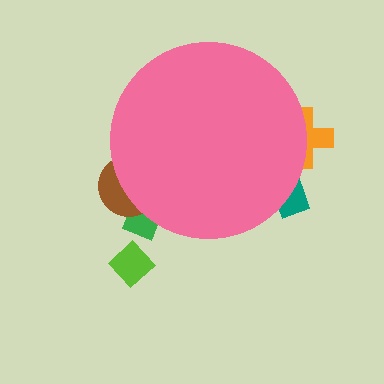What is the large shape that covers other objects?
A pink circle.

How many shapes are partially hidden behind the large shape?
4 shapes are partially hidden.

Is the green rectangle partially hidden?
Yes, the green rectangle is partially hidden behind the pink circle.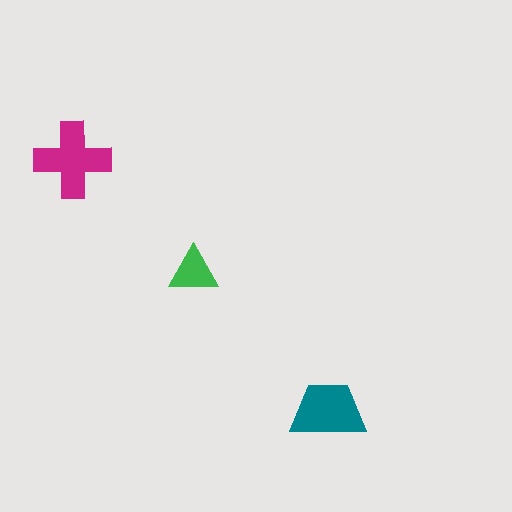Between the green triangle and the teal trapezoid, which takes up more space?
The teal trapezoid.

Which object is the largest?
The magenta cross.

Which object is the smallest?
The green triangle.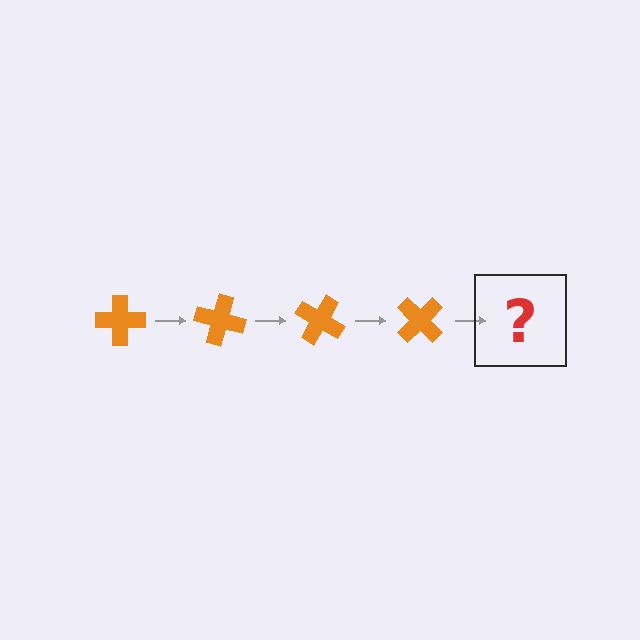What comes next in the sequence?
The next element should be an orange cross rotated 60 degrees.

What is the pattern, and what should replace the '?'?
The pattern is that the cross rotates 15 degrees each step. The '?' should be an orange cross rotated 60 degrees.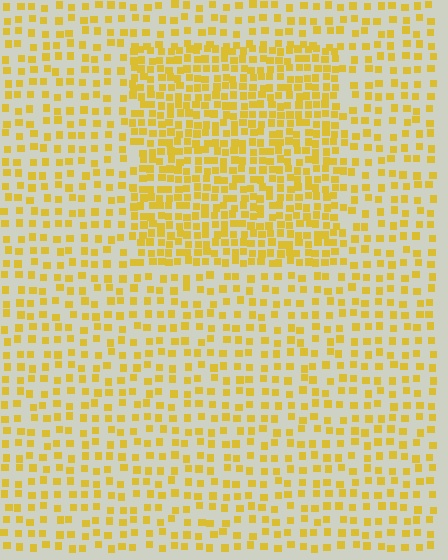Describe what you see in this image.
The image contains small yellow elements arranged at two different densities. A rectangle-shaped region is visible where the elements are more densely packed than the surrounding area.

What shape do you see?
I see a rectangle.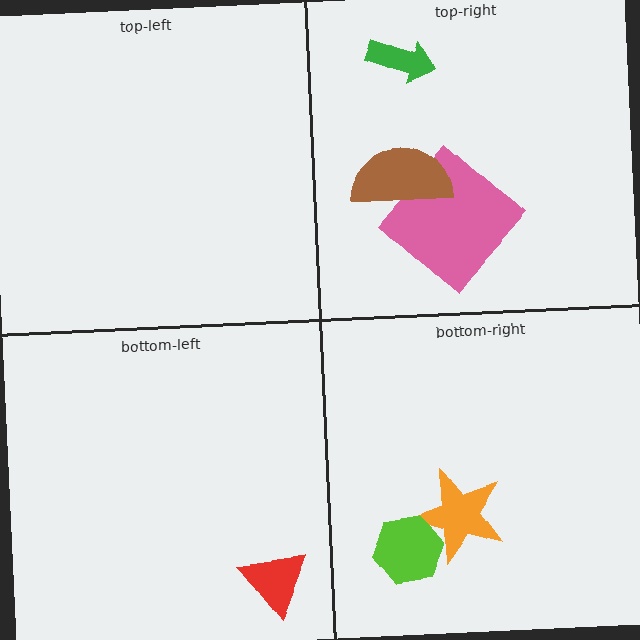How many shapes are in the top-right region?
3.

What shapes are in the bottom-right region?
The orange star, the lime hexagon.